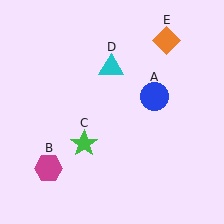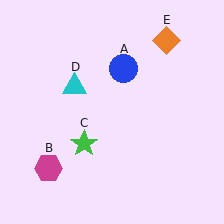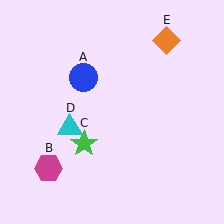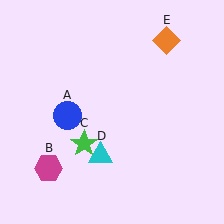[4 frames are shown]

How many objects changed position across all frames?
2 objects changed position: blue circle (object A), cyan triangle (object D).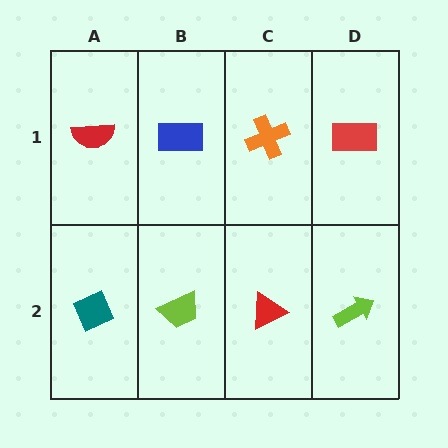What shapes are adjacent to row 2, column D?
A red rectangle (row 1, column D), a red triangle (row 2, column C).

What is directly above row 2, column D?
A red rectangle.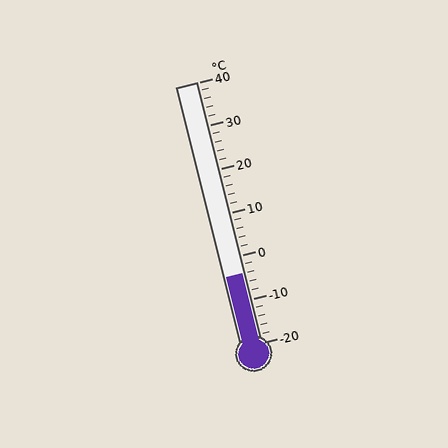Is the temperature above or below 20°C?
The temperature is below 20°C.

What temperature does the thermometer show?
The thermometer shows approximately -4°C.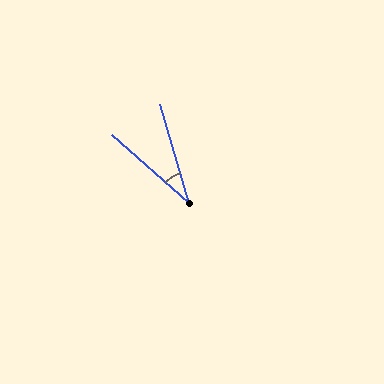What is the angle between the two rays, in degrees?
Approximately 32 degrees.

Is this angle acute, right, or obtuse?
It is acute.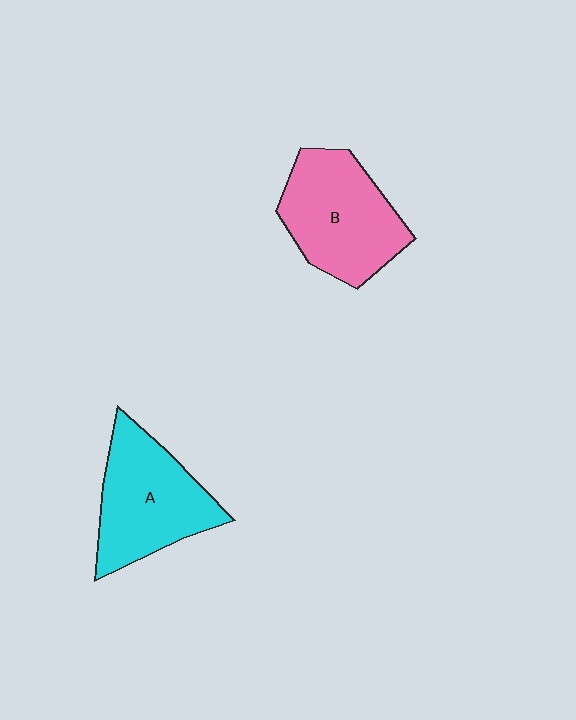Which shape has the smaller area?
Shape A (cyan).